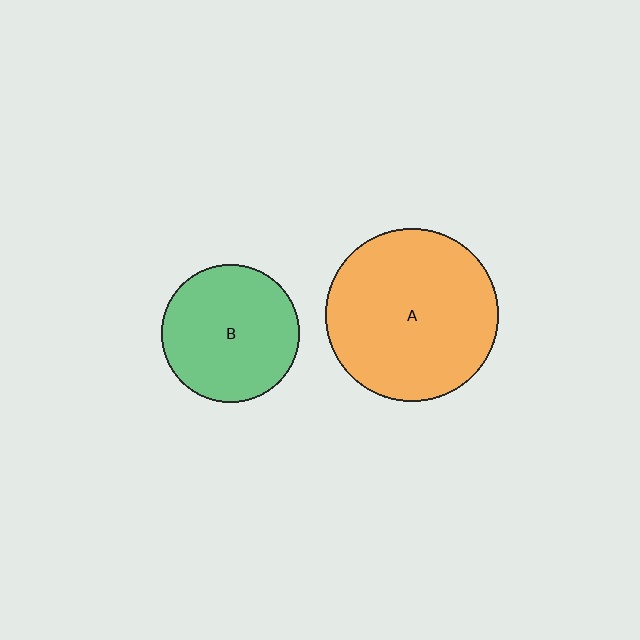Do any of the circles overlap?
No, none of the circles overlap.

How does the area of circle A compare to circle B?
Approximately 1.6 times.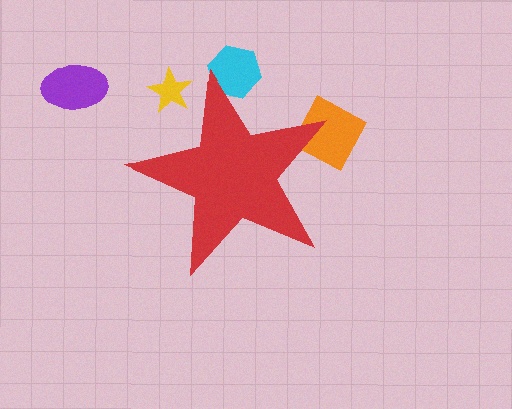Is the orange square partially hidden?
Yes, the orange square is partially hidden behind the red star.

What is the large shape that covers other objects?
A red star.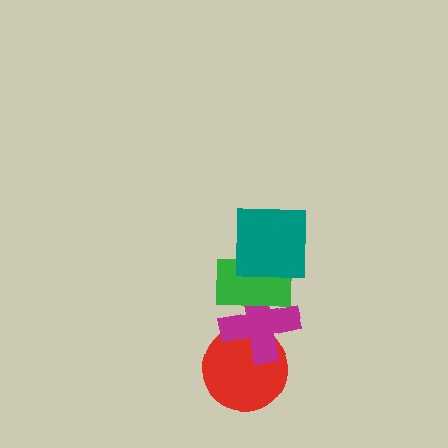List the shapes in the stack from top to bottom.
From top to bottom: the teal square, the green rectangle, the magenta cross, the red circle.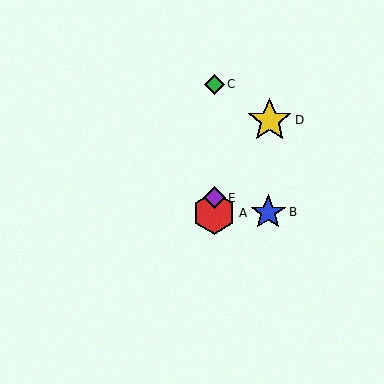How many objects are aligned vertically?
3 objects (A, C, E) are aligned vertically.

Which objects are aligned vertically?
Objects A, C, E are aligned vertically.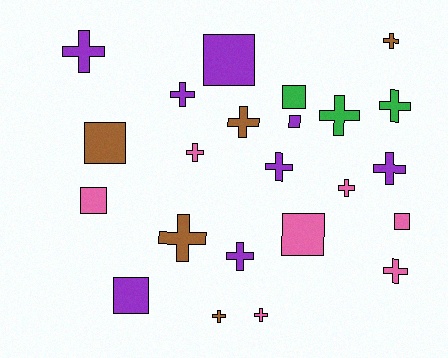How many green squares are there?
There is 1 green square.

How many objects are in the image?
There are 23 objects.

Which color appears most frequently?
Purple, with 8 objects.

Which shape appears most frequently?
Cross, with 15 objects.